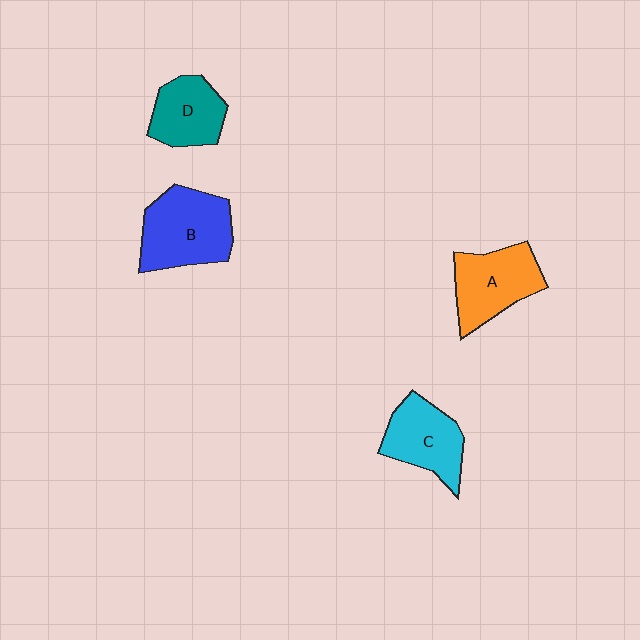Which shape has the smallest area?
Shape D (teal).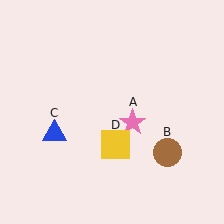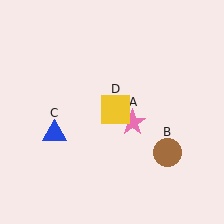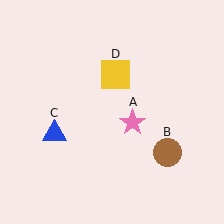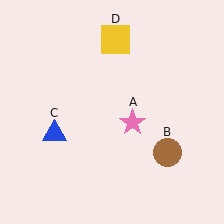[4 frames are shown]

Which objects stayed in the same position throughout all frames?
Pink star (object A) and brown circle (object B) and blue triangle (object C) remained stationary.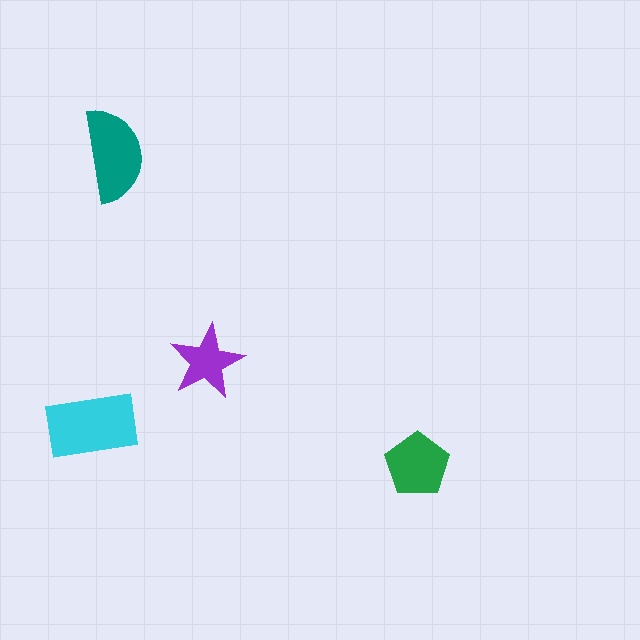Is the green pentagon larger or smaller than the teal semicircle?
Smaller.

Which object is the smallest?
The purple star.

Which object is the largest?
The cyan rectangle.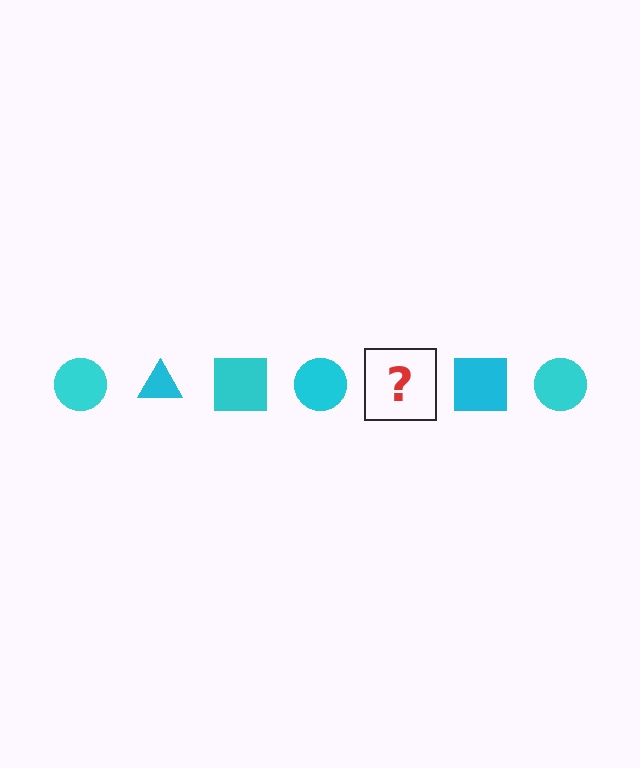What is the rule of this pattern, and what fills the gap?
The rule is that the pattern cycles through circle, triangle, square shapes in cyan. The gap should be filled with a cyan triangle.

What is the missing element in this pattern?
The missing element is a cyan triangle.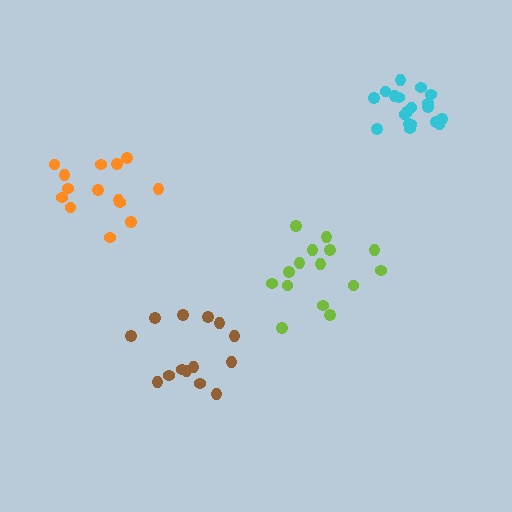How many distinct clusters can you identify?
There are 4 distinct clusters.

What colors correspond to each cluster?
The clusters are colored: brown, orange, cyan, lime.